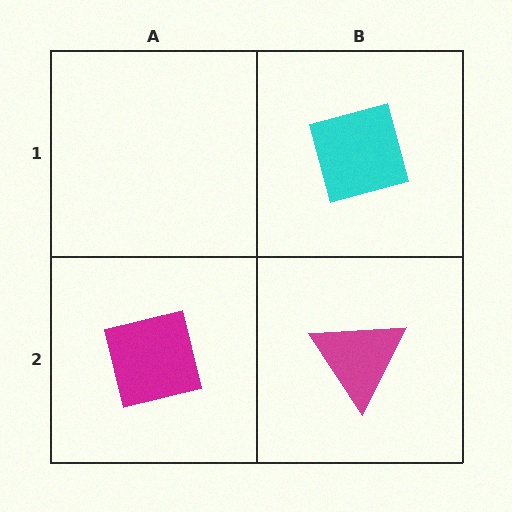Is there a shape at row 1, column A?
No, that cell is empty.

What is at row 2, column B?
A magenta triangle.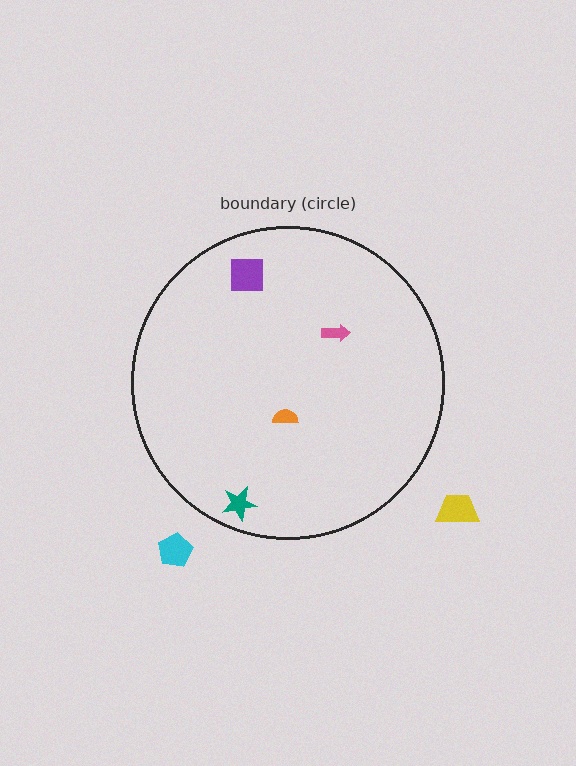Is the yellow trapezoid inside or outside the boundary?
Outside.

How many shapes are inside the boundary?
4 inside, 2 outside.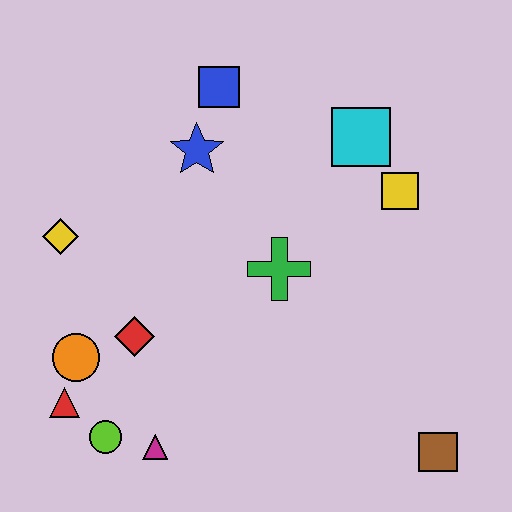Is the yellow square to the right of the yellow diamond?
Yes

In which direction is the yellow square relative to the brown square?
The yellow square is above the brown square.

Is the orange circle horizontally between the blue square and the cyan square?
No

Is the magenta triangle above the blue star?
No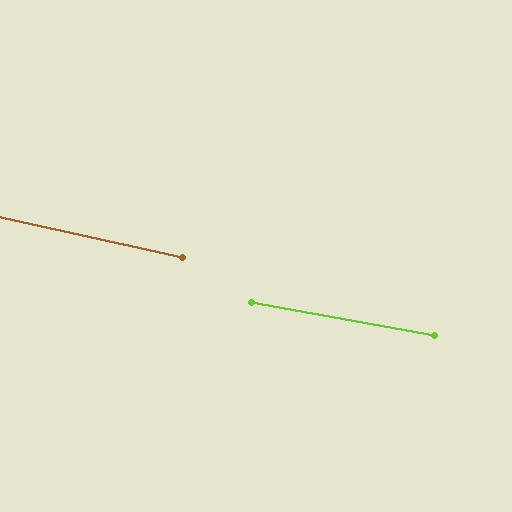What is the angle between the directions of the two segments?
Approximately 2 degrees.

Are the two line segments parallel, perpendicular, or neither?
Parallel — their directions differ by only 2.0°.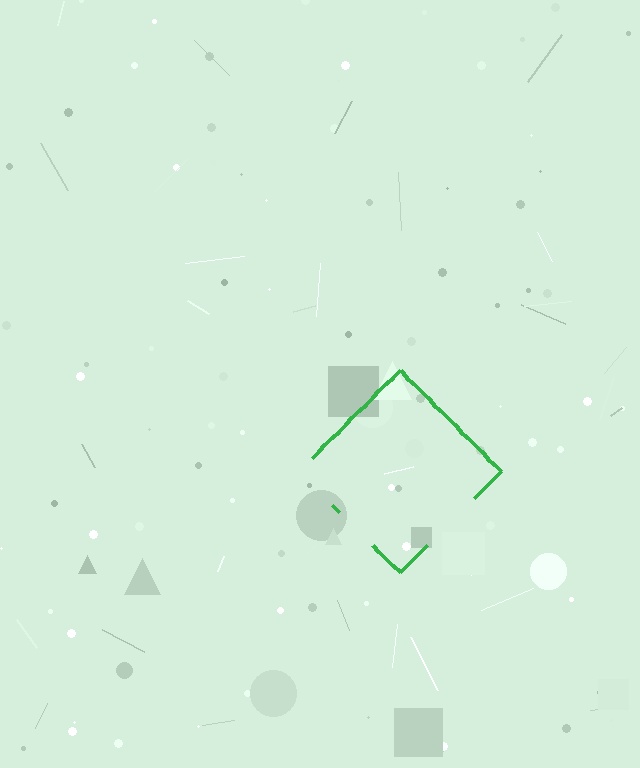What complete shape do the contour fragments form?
The contour fragments form a diamond.